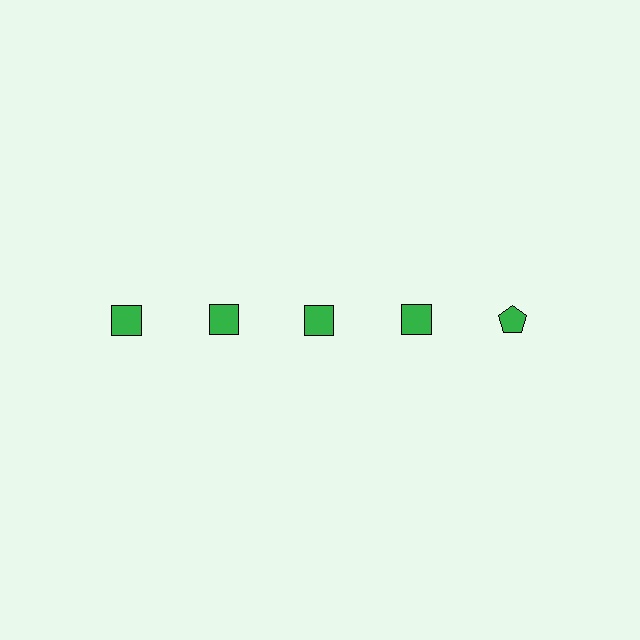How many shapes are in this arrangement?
There are 5 shapes arranged in a grid pattern.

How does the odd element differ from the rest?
It has a different shape: pentagon instead of square.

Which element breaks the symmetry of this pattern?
The green pentagon in the top row, rightmost column breaks the symmetry. All other shapes are green squares.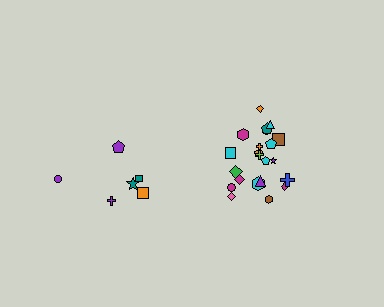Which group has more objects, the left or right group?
The right group.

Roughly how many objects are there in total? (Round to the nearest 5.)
Roughly 30 objects in total.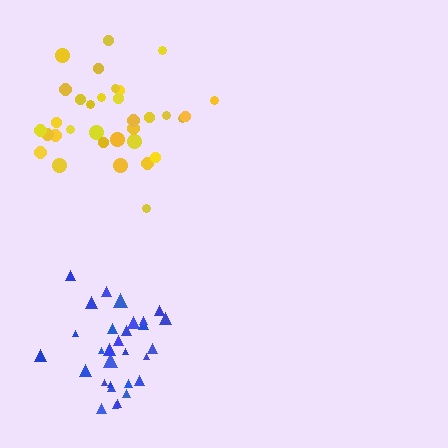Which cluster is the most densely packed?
Blue.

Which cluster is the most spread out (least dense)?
Yellow.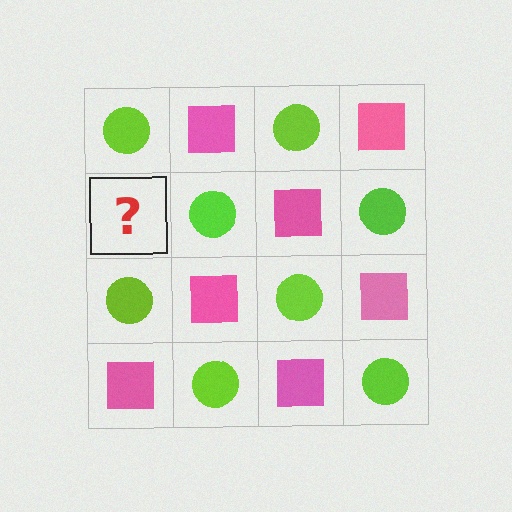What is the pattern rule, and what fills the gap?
The rule is that it alternates lime circle and pink square in a checkerboard pattern. The gap should be filled with a pink square.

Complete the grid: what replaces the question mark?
The question mark should be replaced with a pink square.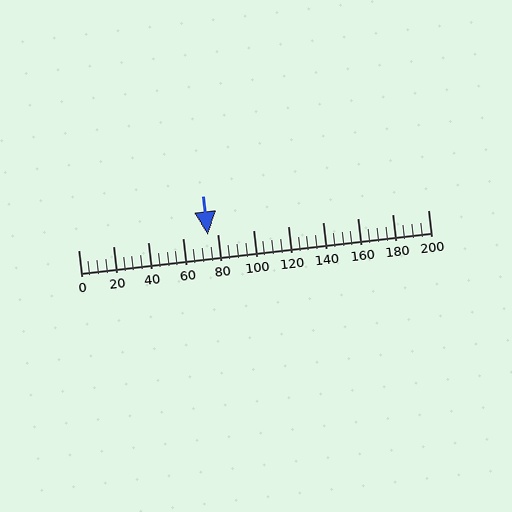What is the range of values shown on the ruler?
The ruler shows values from 0 to 200.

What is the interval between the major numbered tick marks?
The major tick marks are spaced 20 units apart.